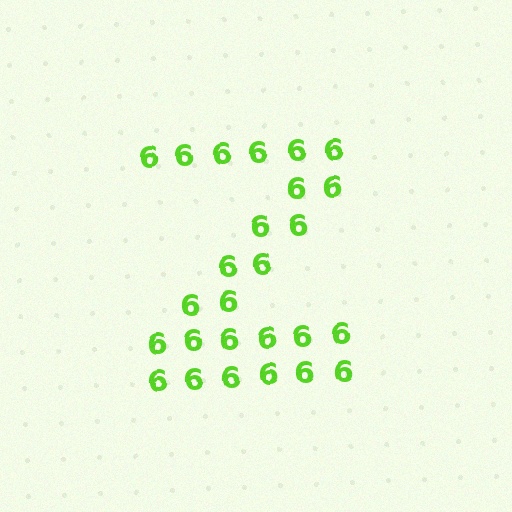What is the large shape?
The large shape is the letter Z.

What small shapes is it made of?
It is made of small digit 6's.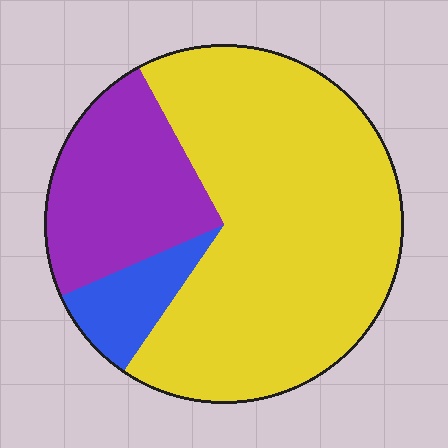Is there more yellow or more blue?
Yellow.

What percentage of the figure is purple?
Purple covers around 25% of the figure.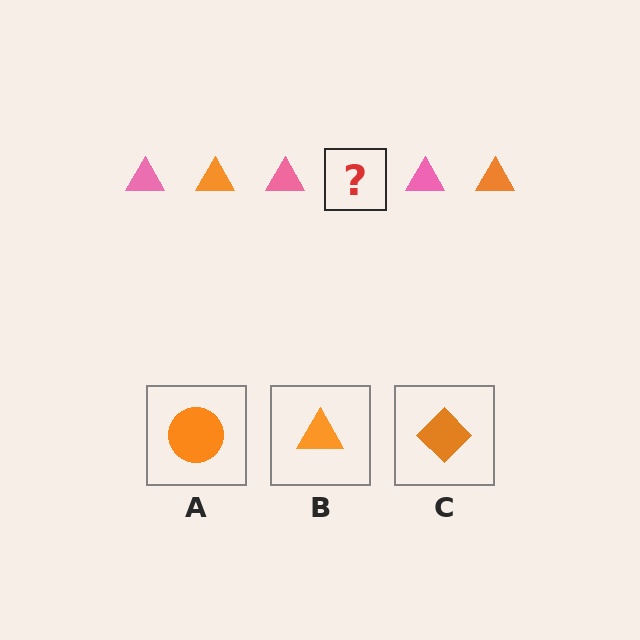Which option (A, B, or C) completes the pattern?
B.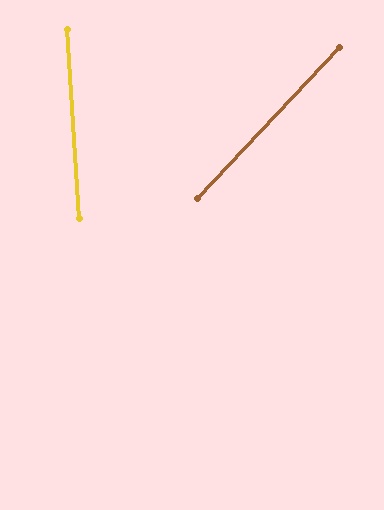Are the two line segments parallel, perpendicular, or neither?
Neither parallel nor perpendicular — they differ by about 47°.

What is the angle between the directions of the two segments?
Approximately 47 degrees.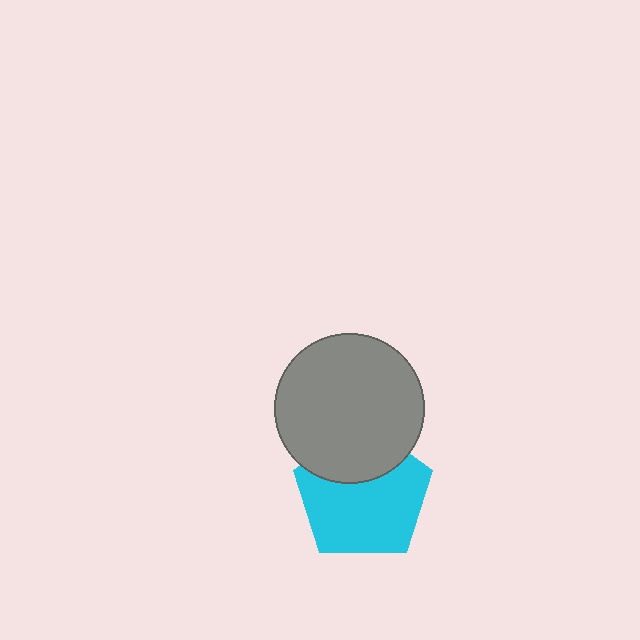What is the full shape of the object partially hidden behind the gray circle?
The partially hidden object is a cyan pentagon.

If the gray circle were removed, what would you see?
You would see the complete cyan pentagon.